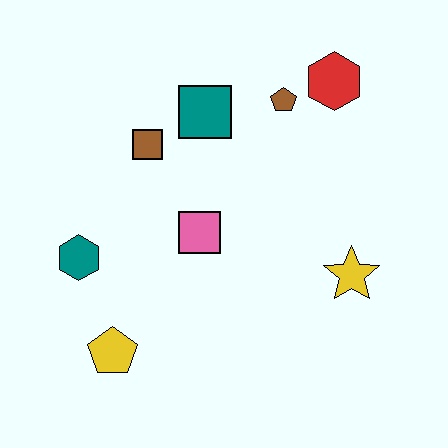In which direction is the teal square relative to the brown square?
The teal square is to the right of the brown square.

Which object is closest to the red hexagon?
The brown pentagon is closest to the red hexagon.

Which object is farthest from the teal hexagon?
The red hexagon is farthest from the teal hexagon.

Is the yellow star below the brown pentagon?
Yes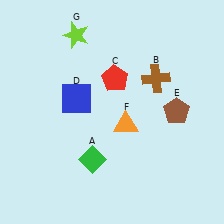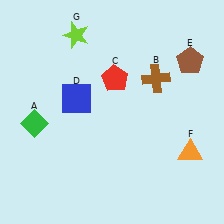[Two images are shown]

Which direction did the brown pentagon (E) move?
The brown pentagon (E) moved up.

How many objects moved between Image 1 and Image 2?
3 objects moved between the two images.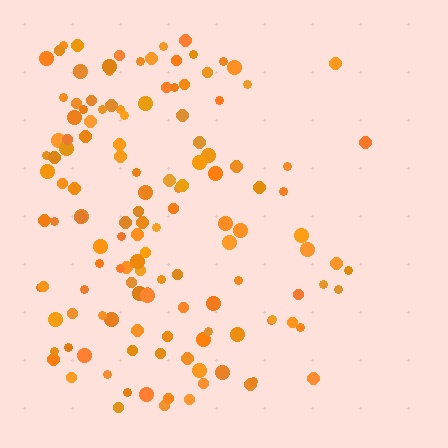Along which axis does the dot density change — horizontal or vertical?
Horizontal.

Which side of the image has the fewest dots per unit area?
The right.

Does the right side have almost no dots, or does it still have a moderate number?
Still a moderate number, just noticeably fewer than the left.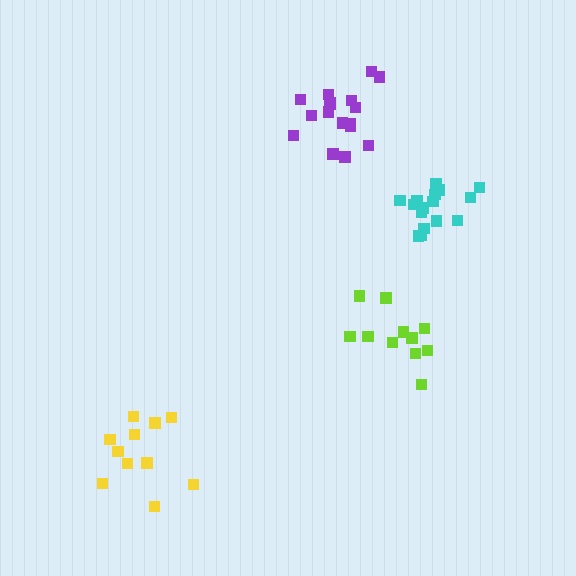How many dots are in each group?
Group 1: 11 dots, Group 2: 11 dots, Group 3: 17 dots, Group 4: 17 dots (56 total).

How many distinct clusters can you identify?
There are 4 distinct clusters.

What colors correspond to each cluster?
The clusters are colored: yellow, lime, cyan, purple.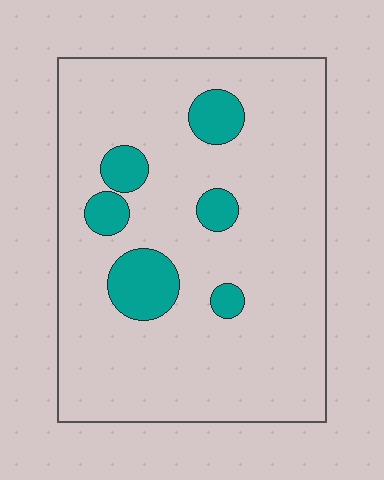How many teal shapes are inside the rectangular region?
6.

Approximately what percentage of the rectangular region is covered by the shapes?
Approximately 15%.